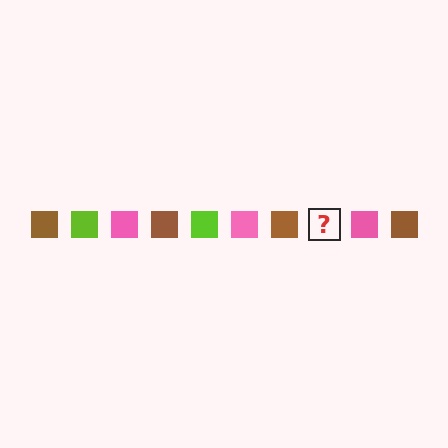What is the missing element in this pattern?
The missing element is a lime square.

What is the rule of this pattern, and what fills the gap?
The rule is that the pattern cycles through brown, lime, pink squares. The gap should be filled with a lime square.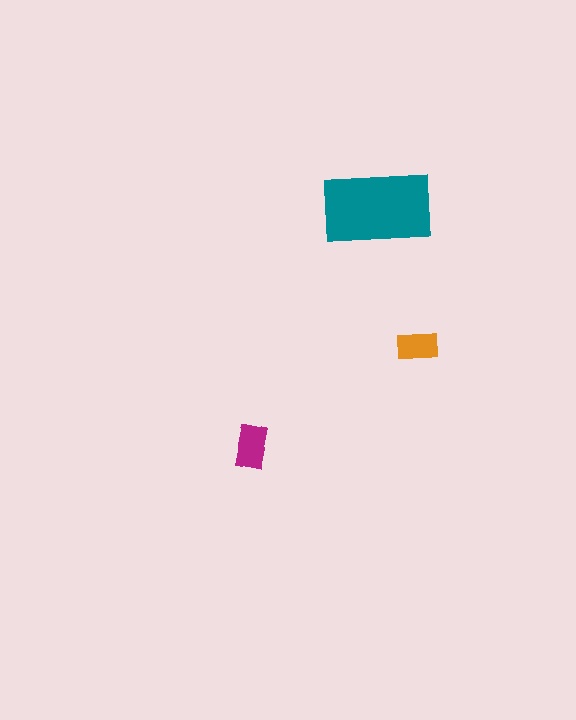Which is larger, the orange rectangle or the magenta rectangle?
The magenta one.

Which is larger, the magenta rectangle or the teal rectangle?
The teal one.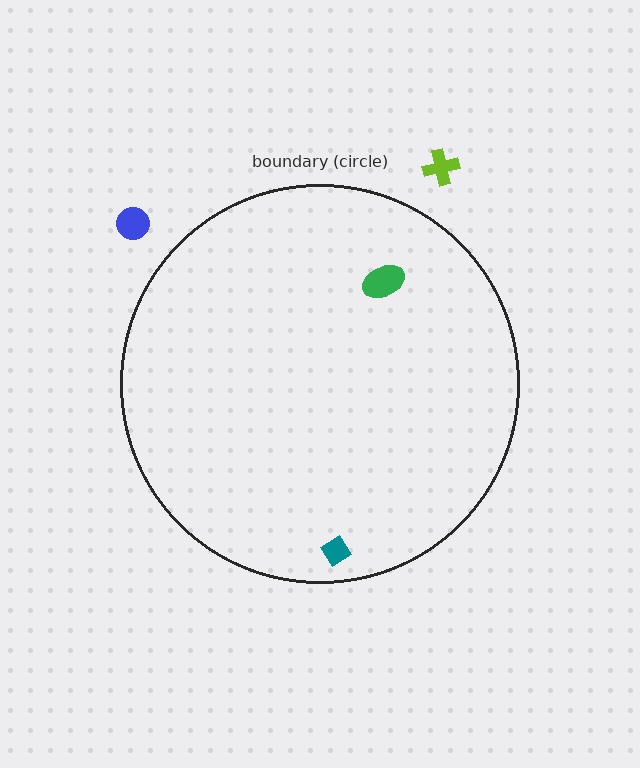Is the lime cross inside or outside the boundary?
Outside.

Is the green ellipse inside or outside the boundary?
Inside.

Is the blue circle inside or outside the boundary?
Outside.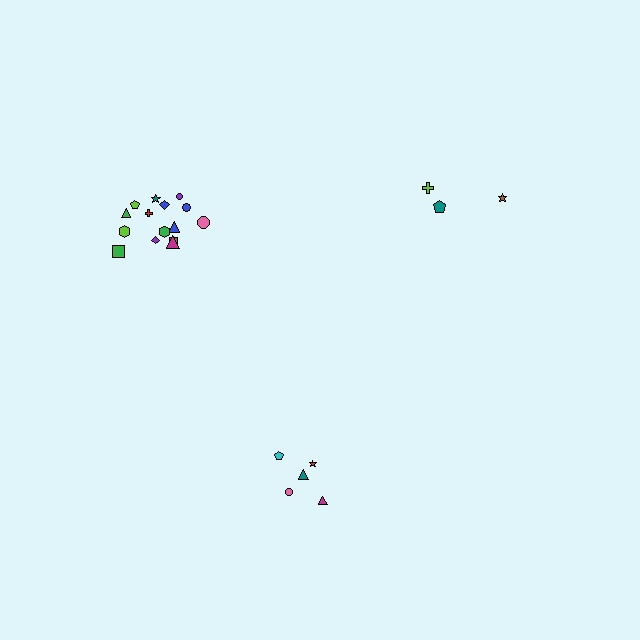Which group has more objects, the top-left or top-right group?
The top-left group.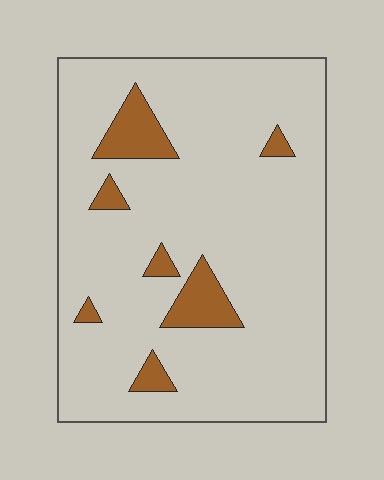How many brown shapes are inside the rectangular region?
7.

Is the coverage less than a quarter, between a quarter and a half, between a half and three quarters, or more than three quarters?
Less than a quarter.